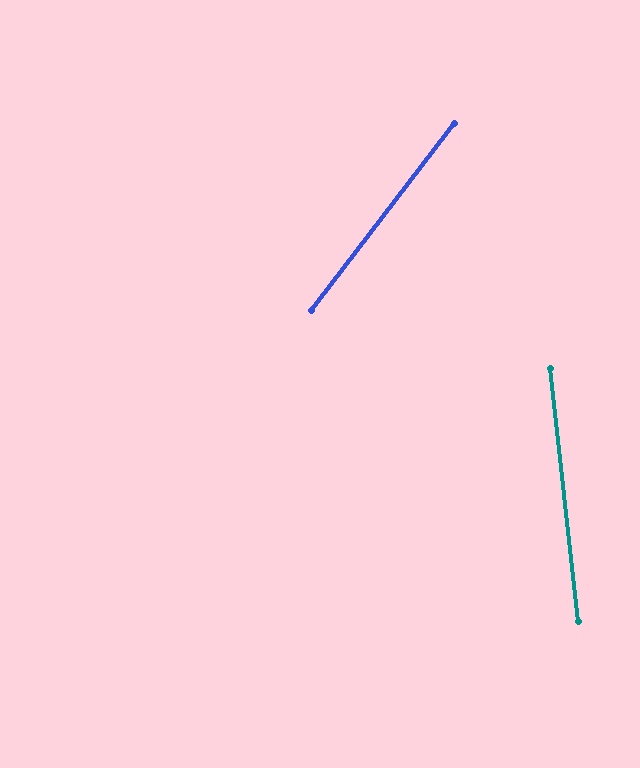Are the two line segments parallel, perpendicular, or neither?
Neither parallel nor perpendicular — they differ by about 44°.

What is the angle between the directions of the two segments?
Approximately 44 degrees.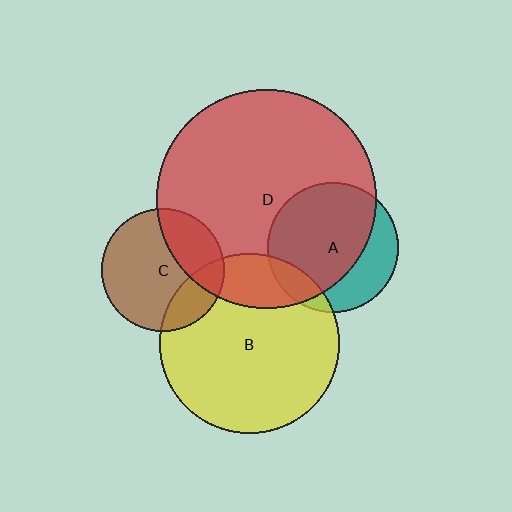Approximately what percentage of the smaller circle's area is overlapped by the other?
Approximately 20%.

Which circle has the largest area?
Circle D (red).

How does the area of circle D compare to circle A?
Approximately 2.8 times.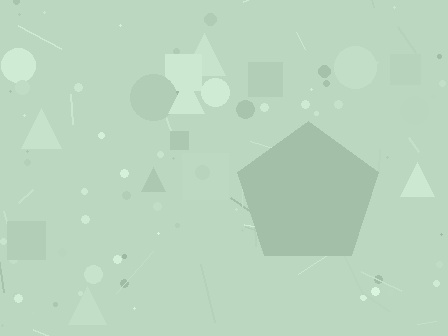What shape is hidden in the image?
A pentagon is hidden in the image.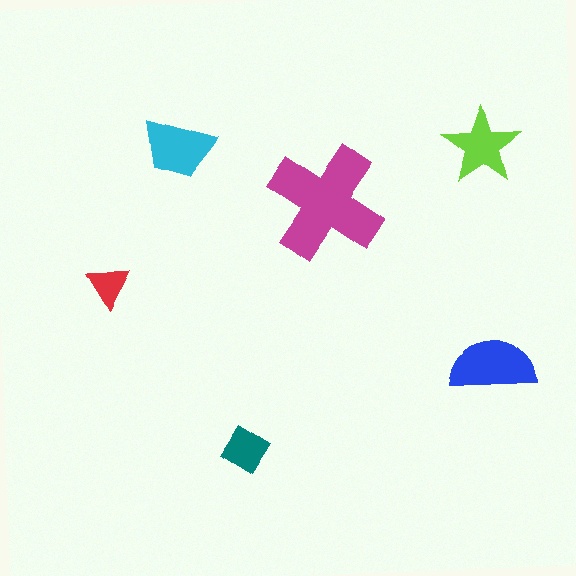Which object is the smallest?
The red triangle.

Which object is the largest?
The magenta cross.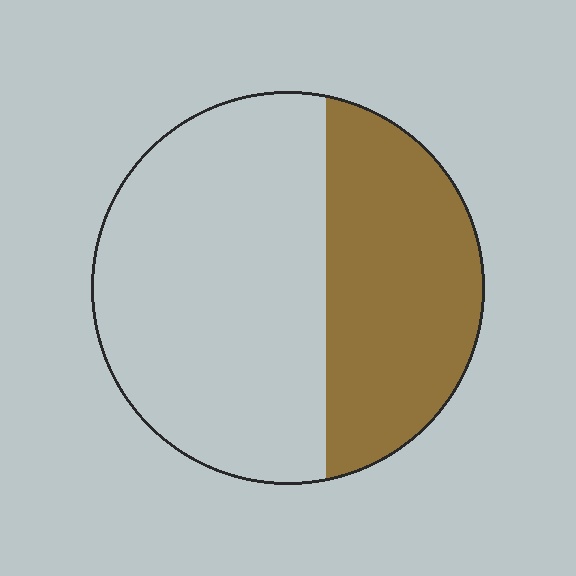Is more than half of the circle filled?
No.